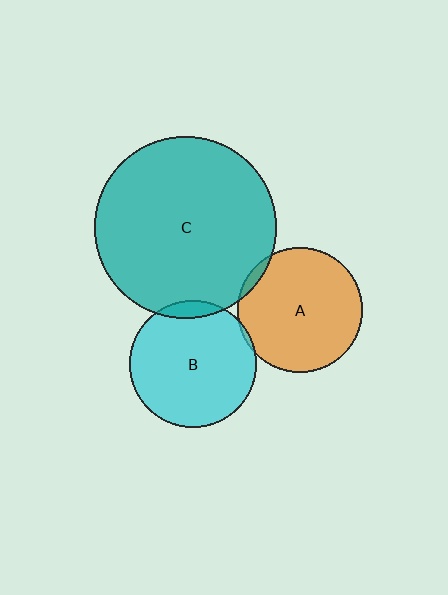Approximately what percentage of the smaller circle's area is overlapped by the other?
Approximately 5%.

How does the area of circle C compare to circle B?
Approximately 2.1 times.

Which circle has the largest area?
Circle C (teal).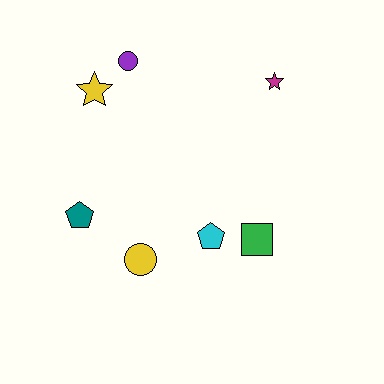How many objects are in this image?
There are 7 objects.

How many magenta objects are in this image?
There is 1 magenta object.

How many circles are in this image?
There are 2 circles.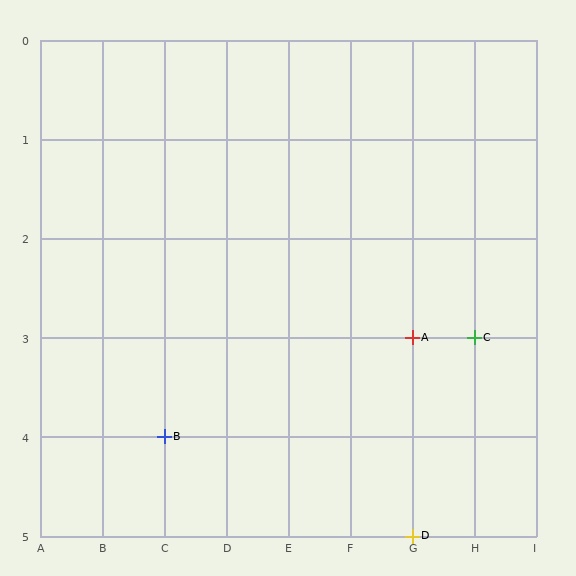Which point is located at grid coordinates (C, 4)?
Point B is at (C, 4).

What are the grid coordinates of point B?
Point B is at grid coordinates (C, 4).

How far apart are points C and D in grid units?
Points C and D are 1 column and 2 rows apart (about 2.2 grid units diagonally).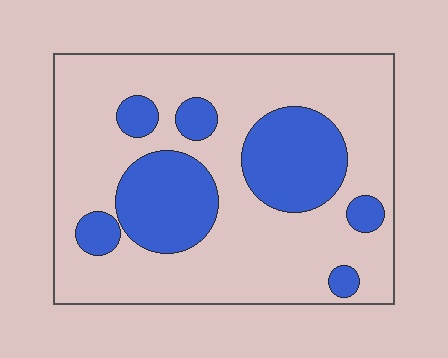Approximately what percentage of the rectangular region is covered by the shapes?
Approximately 30%.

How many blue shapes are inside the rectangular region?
7.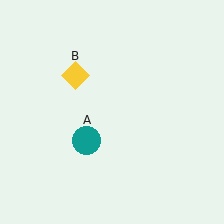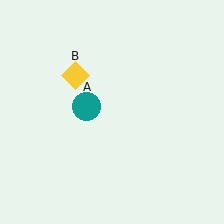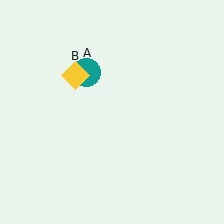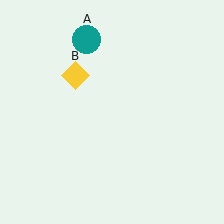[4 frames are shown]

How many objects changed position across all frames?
1 object changed position: teal circle (object A).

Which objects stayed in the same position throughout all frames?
Yellow diamond (object B) remained stationary.